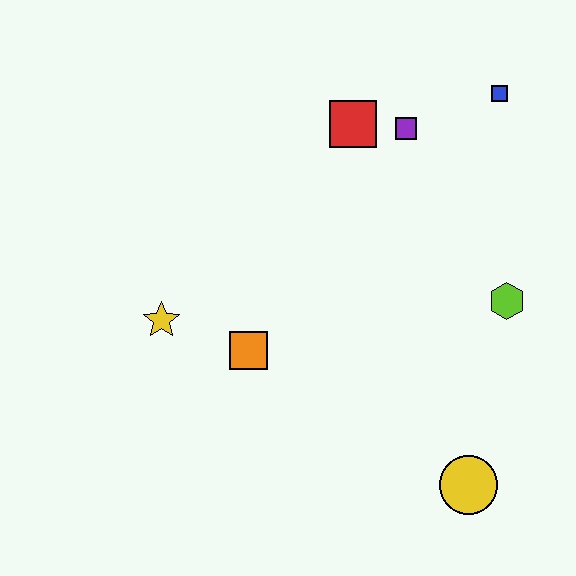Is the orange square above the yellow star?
No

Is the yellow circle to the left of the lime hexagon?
Yes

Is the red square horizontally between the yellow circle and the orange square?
Yes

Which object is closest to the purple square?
The red square is closest to the purple square.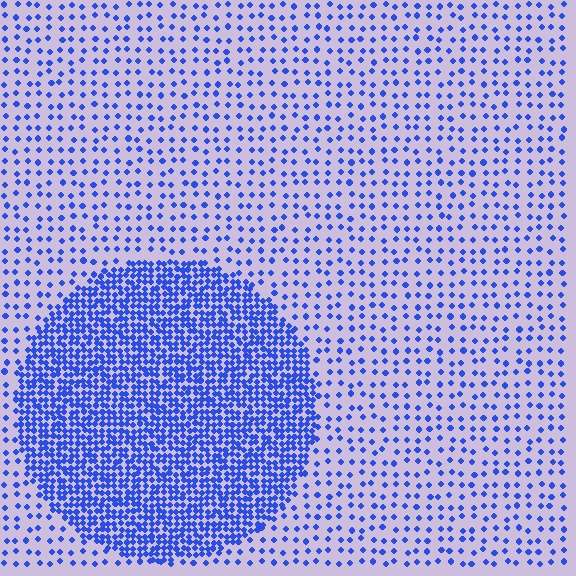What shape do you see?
I see a circle.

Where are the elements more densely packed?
The elements are more densely packed inside the circle boundary.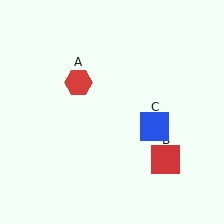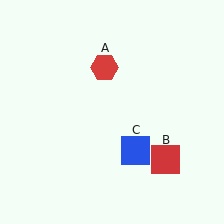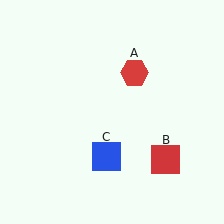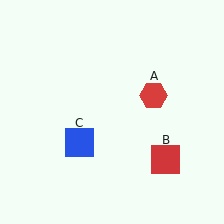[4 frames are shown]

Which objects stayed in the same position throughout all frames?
Red square (object B) remained stationary.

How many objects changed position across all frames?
2 objects changed position: red hexagon (object A), blue square (object C).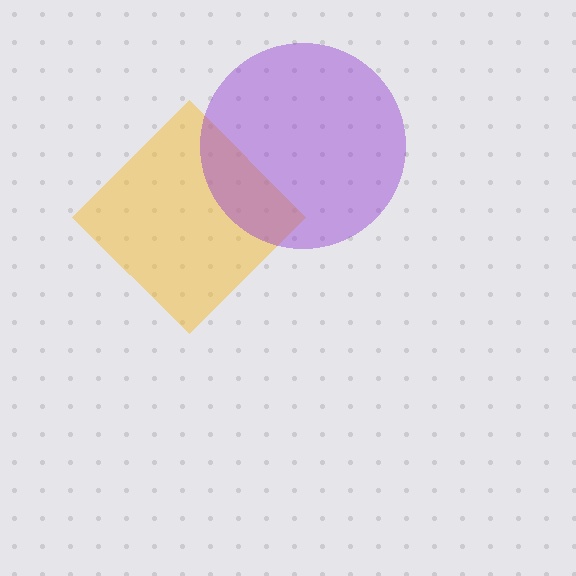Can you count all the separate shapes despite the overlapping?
Yes, there are 2 separate shapes.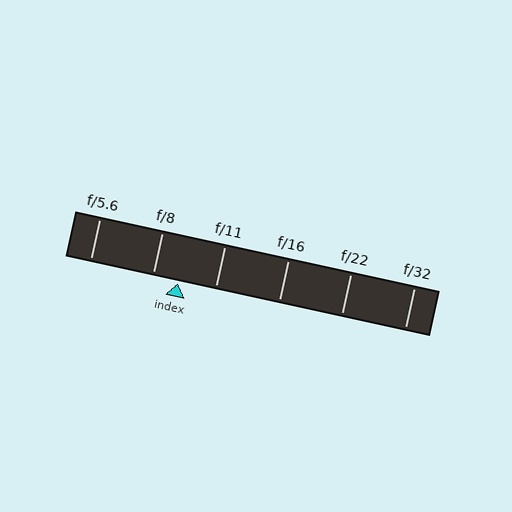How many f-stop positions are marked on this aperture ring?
There are 6 f-stop positions marked.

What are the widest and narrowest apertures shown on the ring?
The widest aperture shown is f/5.6 and the narrowest is f/32.